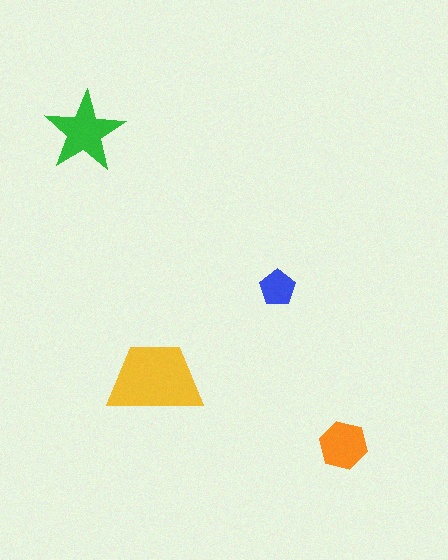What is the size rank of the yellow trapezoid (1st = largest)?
1st.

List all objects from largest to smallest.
The yellow trapezoid, the green star, the orange hexagon, the blue pentagon.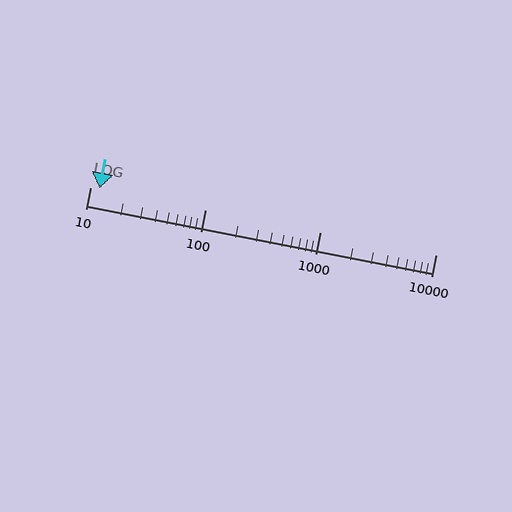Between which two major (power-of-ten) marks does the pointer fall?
The pointer is between 10 and 100.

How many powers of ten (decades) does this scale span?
The scale spans 3 decades, from 10 to 10000.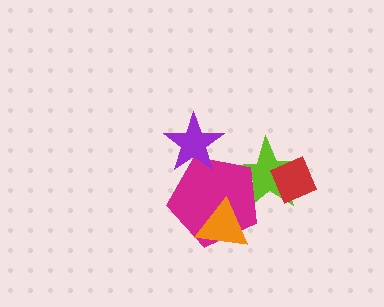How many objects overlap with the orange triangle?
1 object overlaps with the orange triangle.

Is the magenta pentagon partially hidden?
Yes, it is partially covered by another shape.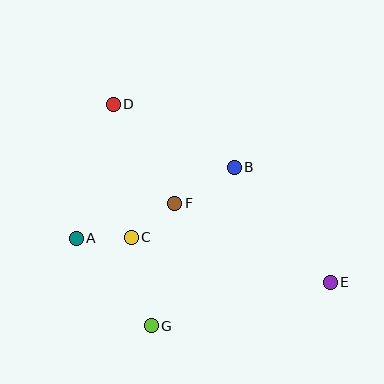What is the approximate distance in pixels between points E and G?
The distance between E and G is approximately 184 pixels.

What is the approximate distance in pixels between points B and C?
The distance between B and C is approximately 124 pixels.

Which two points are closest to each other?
Points A and C are closest to each other.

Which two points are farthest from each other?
Points D and E are farthest from each other.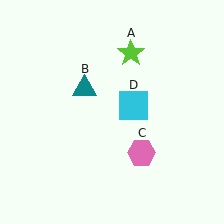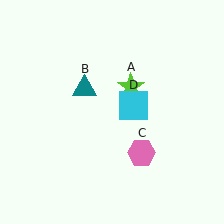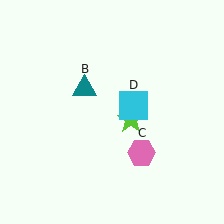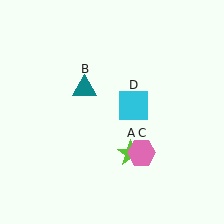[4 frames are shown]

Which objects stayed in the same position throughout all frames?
Teal triangle (object B) and pink hexagon (object C) and cyan square (object D) remained stationary.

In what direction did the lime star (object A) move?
The lime star (object A) moved down.